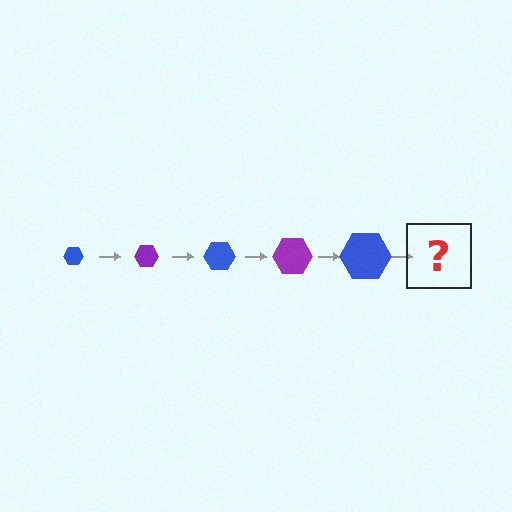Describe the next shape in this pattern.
It should be a purple hexagon, larger than the previous one.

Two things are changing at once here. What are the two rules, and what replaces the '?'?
The two rules are that the hexagon grows larger each step and the color cycles through blue and purple. The '?' should be a purple hexagon, larger than the previous one.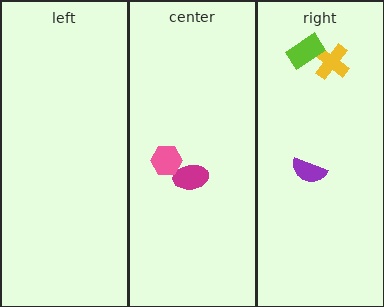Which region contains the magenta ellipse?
The center region.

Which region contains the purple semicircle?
The right region.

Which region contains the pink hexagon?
The center region.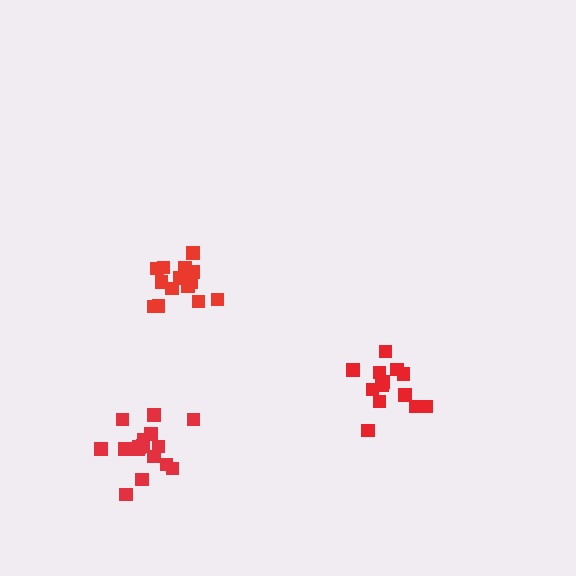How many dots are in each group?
Group 1: 13 dots, Group 2: 16 dots, Group 3: 15 dots (44 total).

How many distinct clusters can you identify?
There are 3 distinct clusters.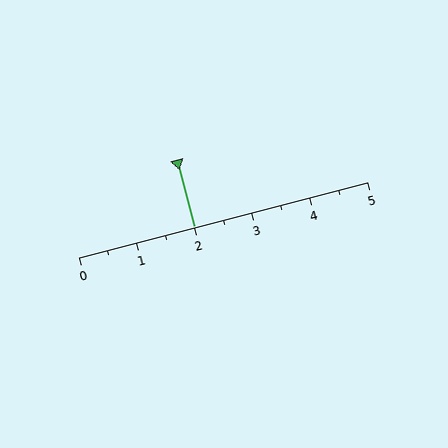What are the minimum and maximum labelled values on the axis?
The axis runs from 0 to 5.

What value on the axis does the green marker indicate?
The marker indicates approximately 2.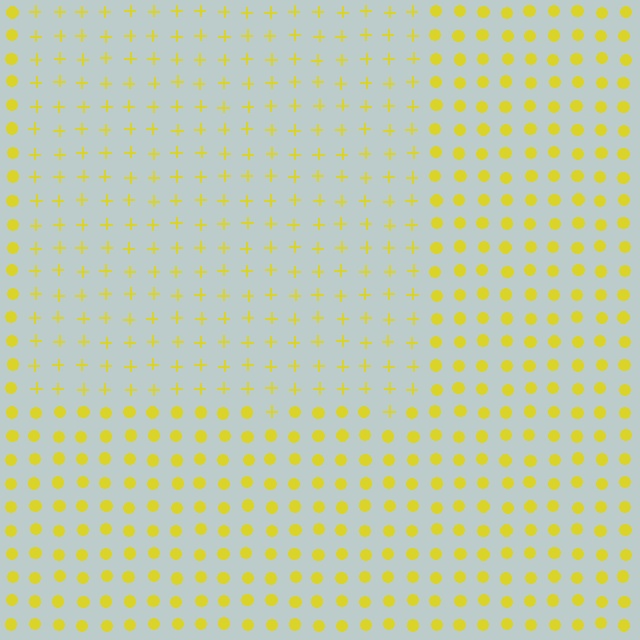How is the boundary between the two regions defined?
The boundary is defined by a change in element shape: plus signs inside vs. circles outside. All elements share the same color and spacing.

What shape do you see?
I see a rectangle.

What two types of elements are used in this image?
The image uses plus signs inside the rectangle region and circles outside it.